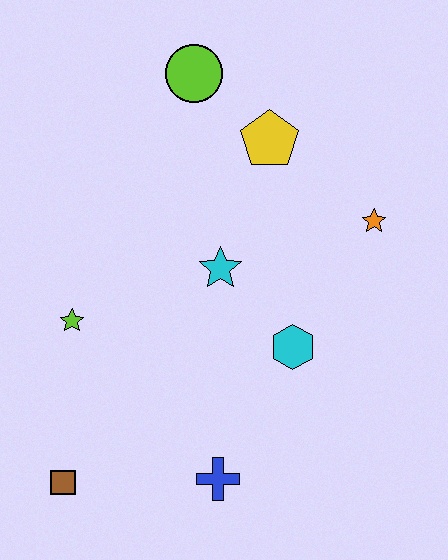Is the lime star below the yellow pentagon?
Yes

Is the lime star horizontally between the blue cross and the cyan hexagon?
No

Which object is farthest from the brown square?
The lime circle is farthest from the brown square.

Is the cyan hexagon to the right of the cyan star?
Yes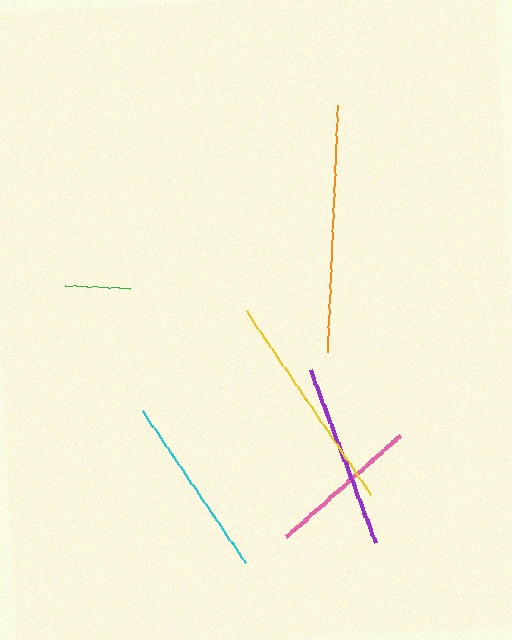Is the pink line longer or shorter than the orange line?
The orange line is longer than the pink line.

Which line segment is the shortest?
The green line is the shortest at approximately 65 pixels.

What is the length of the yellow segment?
The yellow segment is approximately 222 pixels long.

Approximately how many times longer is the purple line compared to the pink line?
The purple line is approximately 1.2 times the length of the pink line.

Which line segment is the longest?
The orange line is the longest at approximately 248 pixels.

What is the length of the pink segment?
The pink segment is approximately 152 pixels long.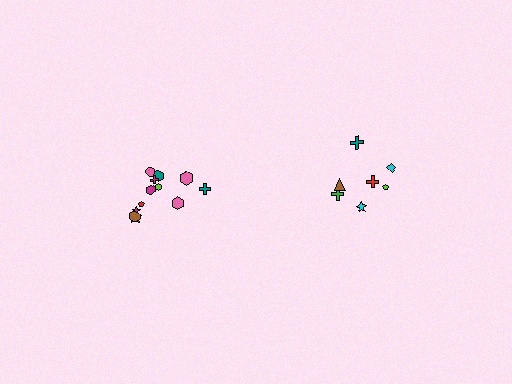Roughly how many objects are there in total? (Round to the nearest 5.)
Roughly 20 objects in total.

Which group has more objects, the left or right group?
The left group.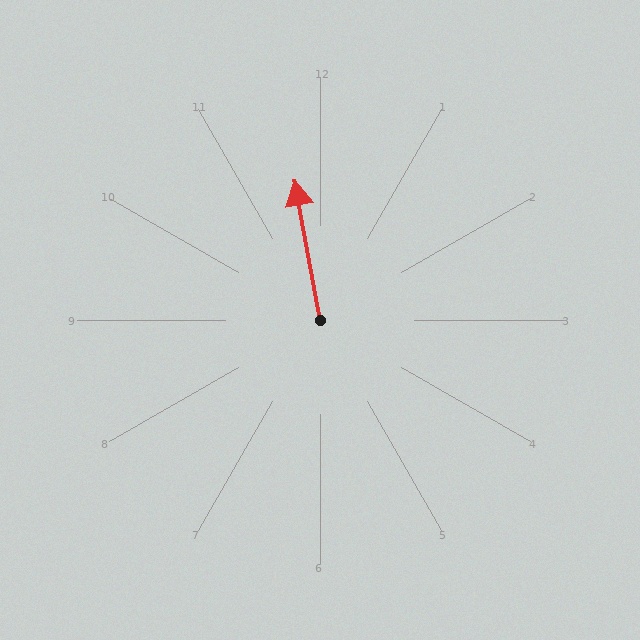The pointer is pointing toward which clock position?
Roughly 12 o'clock.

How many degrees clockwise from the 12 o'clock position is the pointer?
Approximately 350 degrees.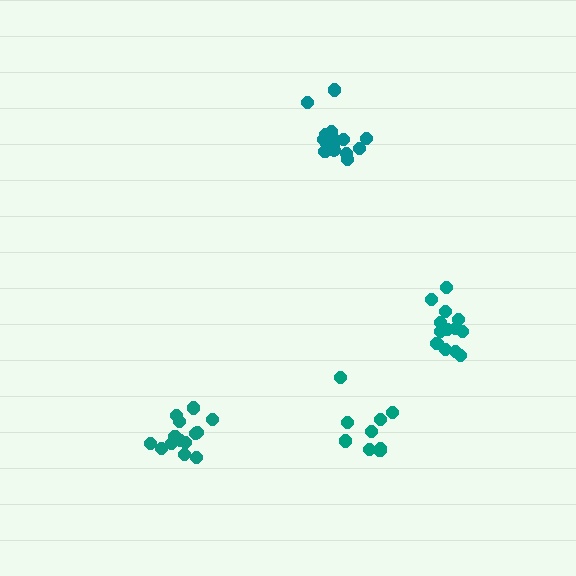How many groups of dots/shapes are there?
There are 4 groups.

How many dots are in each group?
Group 1: 14 dots, Group 2: 9 dots, Group 3: 13 dots, Group 4: 14 dots (50 total).